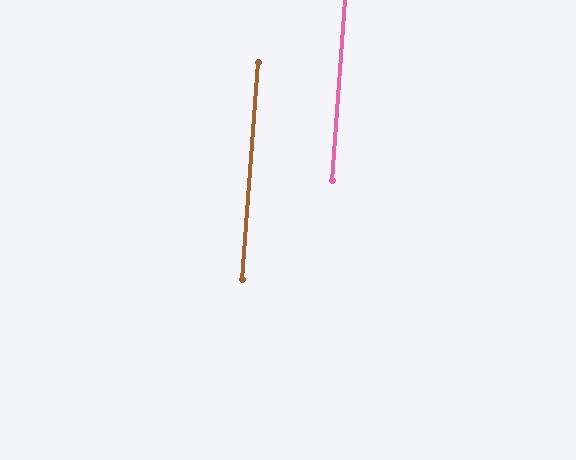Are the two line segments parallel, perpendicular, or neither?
Parallel — their directions differ by only 0.1°.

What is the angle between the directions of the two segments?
Approximately 0 degrees.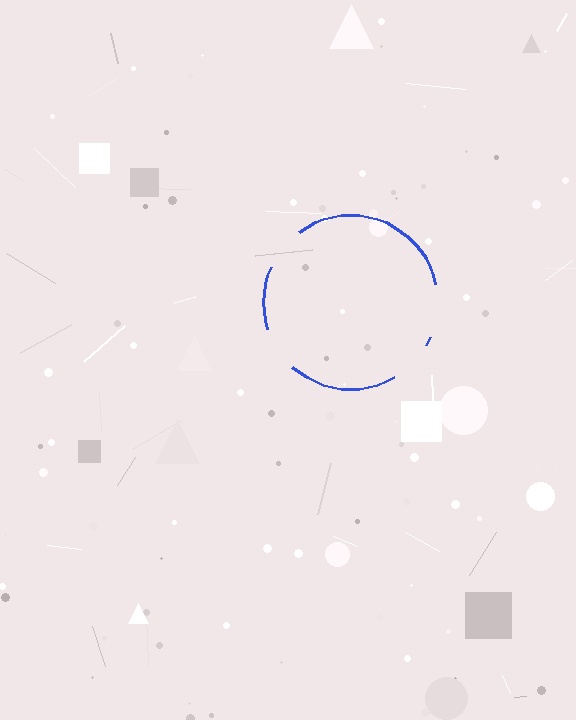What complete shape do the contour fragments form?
The contour fragments form a circle.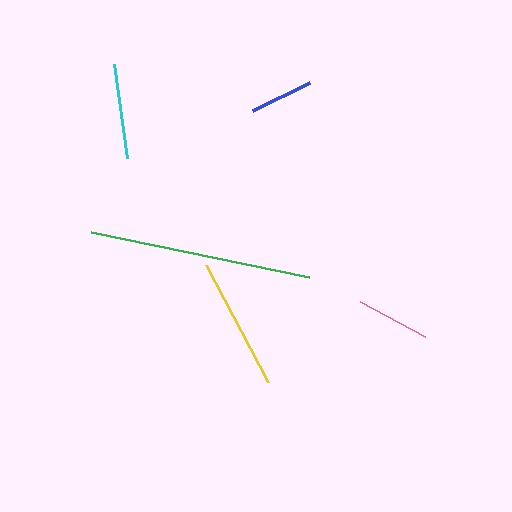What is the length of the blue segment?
The blue segment is approximately 64 pixels long.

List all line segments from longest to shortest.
From longest to shortest: green, yellow, cyan, pink, blue.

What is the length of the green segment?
The green segment is approximately 223 pixels long.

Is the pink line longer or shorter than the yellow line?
The yellow line is longer than the pink line.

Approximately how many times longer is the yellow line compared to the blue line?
The yellow line is approximately 2.1 times the length of the blue line.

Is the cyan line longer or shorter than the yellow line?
The yellow line is longer than the cyan line.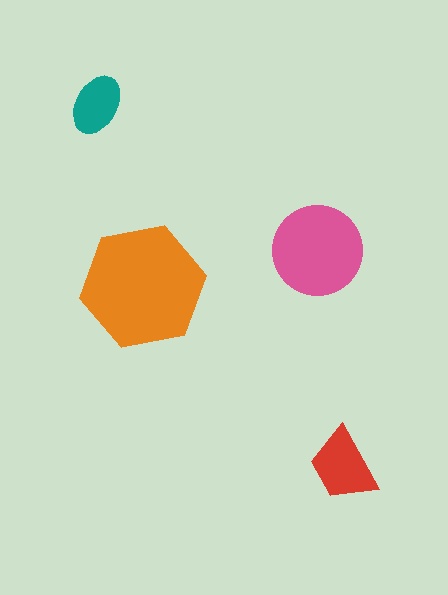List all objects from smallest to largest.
The teal ellipse, the red trapezoid, the pink circle, the orange hexagon.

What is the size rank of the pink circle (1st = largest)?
2nd.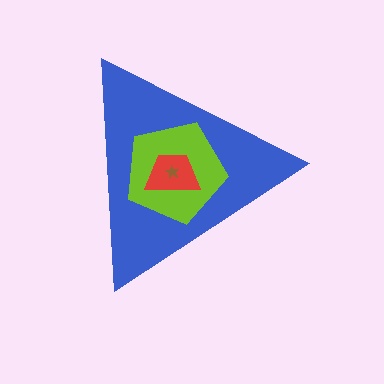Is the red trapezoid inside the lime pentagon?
Yes.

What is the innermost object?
The brown star.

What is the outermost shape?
The blue triangle.